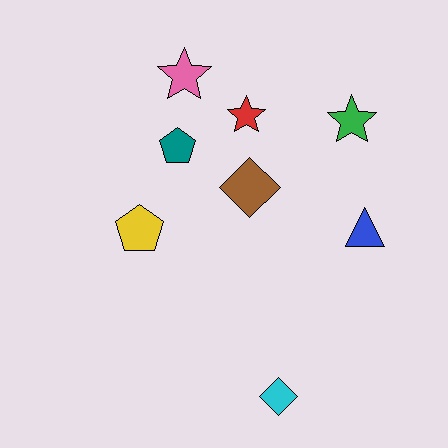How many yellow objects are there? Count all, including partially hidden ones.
There is 1 yellow object.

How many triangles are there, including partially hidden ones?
There is 1 triangle.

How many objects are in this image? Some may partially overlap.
There are 8 objects.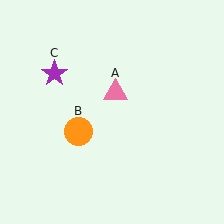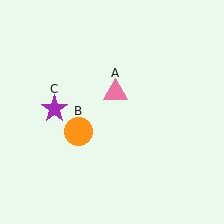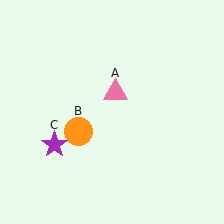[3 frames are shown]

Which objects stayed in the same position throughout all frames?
Pink triangle (object A) and orange circle (object B) remained stationary.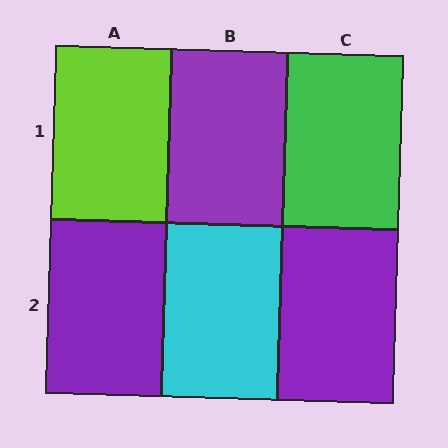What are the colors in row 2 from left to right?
Purple, cyan, purple.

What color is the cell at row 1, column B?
Purple.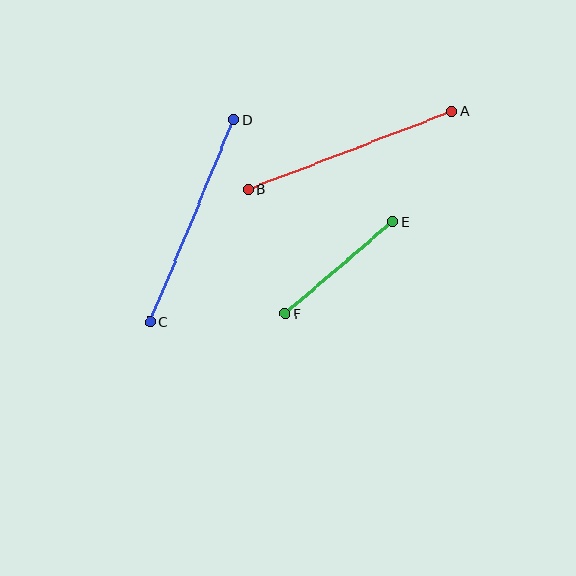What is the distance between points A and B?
The distance is approximately 218 pixels.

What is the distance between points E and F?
The distance is approximately 141 pixels.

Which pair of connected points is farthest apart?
Points C and D are farthest apart.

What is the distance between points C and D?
The distance is approximately 219 pixels.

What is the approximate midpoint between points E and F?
The midpoint is at approximately (339, 268) pixels.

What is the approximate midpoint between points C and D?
The midpoint is at approximately (192, 221) pixels.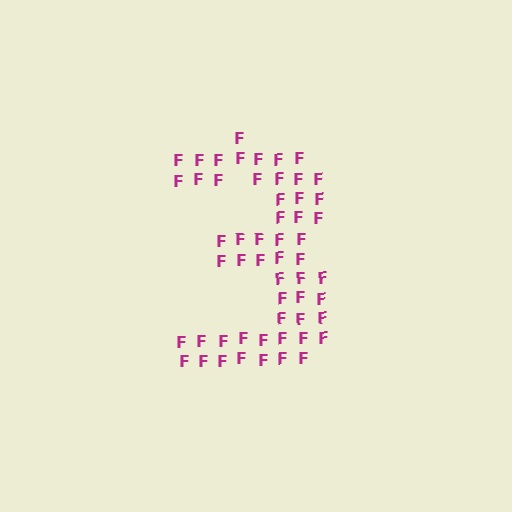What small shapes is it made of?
It is made of small letter F's.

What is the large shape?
The large shape is the digit 3.